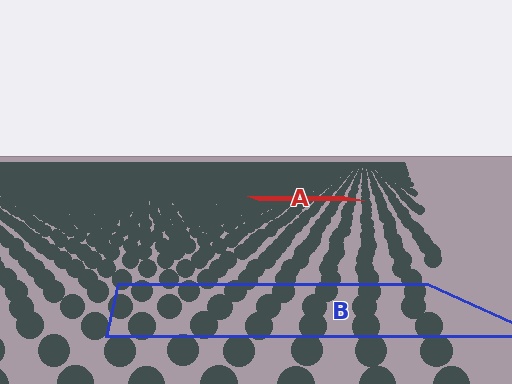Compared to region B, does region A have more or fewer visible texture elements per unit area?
Region A has more texture elements per unit area — they are packed more densely because it is farther away.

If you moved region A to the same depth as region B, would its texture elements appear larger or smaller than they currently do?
They would appear larger. At a closer depth, the same texture elements are projected at a bigger on-screen size.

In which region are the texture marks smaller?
The texture marks are smaller in region A, because it is farther away.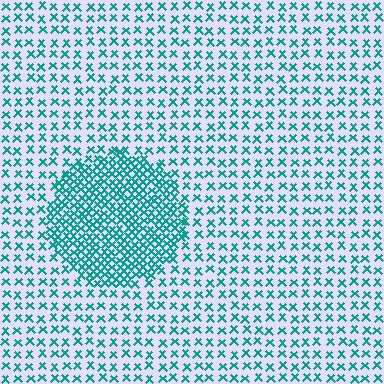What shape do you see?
I see a circle.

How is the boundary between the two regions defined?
The boundary is defined by a change in element density (approximately 2.4x ratio). All elements are the same color, size, and shape.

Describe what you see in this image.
The image contains small teal elements arranged at two different densities. A circle-shaped region is visible where the elements are more densely packed than the surrounding area.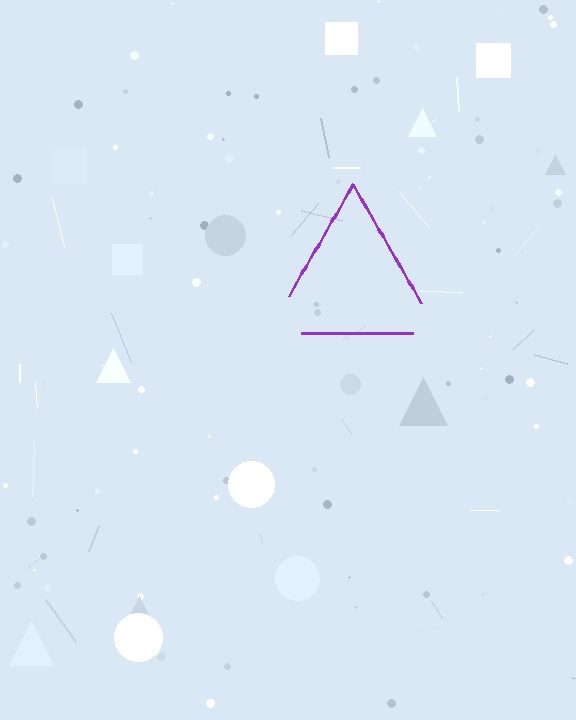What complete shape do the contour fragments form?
The contour fragments form a triangle.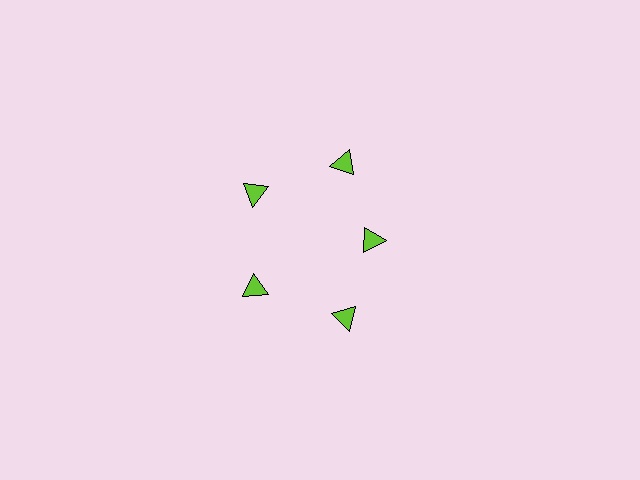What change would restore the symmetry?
The symmetry would be restored by moving it outward, back onto the ring so that all 5 triangles sit at equal angles and equal distance from the center.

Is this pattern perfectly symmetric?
No. The 5 lime triangles are arranged in a ring, but one element near the 3 o'clock position is pulled inward toward the center, breaking the 5-fold rotational symmetry.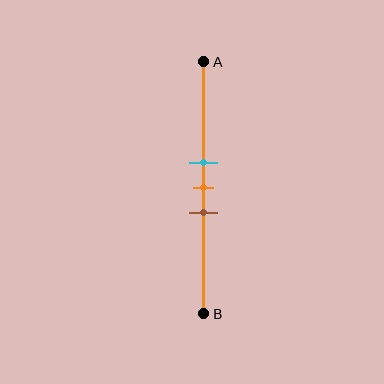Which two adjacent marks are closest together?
The cyan and orange marks are the closest adjacent pair.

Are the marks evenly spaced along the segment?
Yes, the marks are approximately evenly spaced.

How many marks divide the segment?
There are 3 marks dividing the segment.